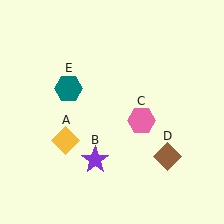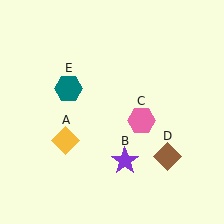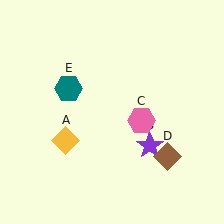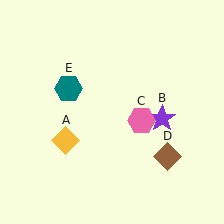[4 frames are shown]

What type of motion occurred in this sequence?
The purple star (object B) rotated counterclockwise around the center of the scene.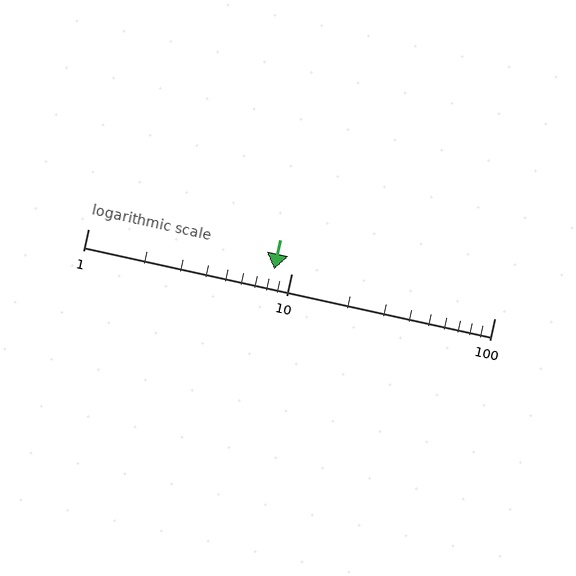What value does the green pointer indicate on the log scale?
The pointer indicates approximately 8.2.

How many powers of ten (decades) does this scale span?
The scale spans 2 decades, from 1 to 100.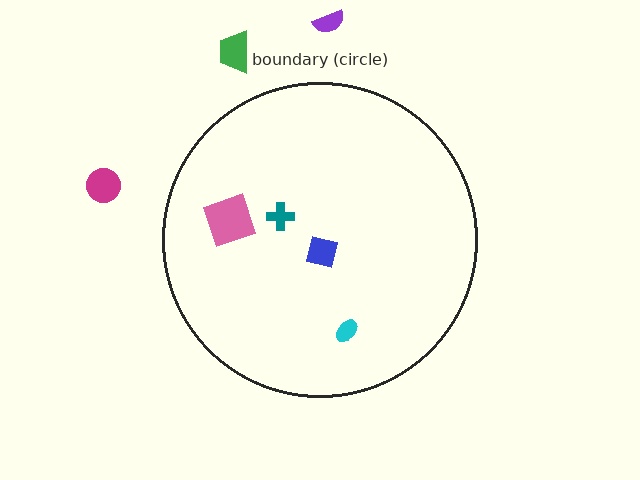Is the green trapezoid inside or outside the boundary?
Outside.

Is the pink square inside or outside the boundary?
Inside.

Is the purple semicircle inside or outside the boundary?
Outside.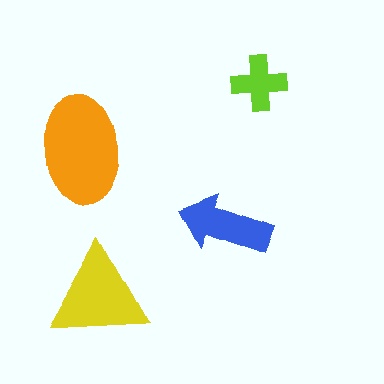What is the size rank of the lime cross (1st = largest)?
4th.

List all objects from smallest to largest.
The lime cross, the blue arrow, the yellow triangle, the orange ellipse.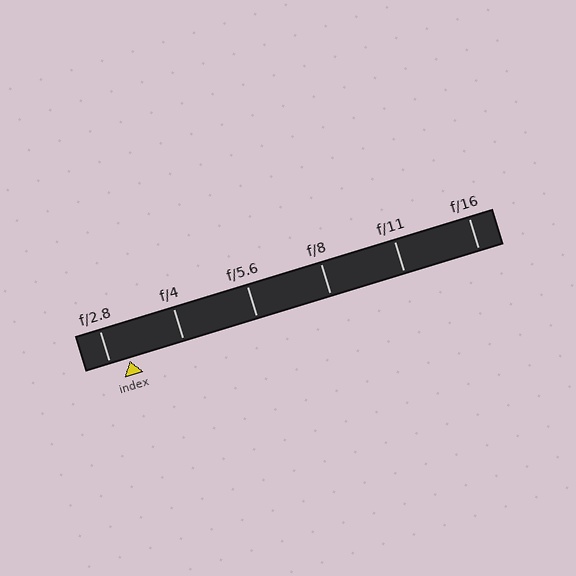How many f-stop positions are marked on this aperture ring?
There are 6 f-stop positions marked.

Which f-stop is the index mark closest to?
The index mark is closest to f/2.8.